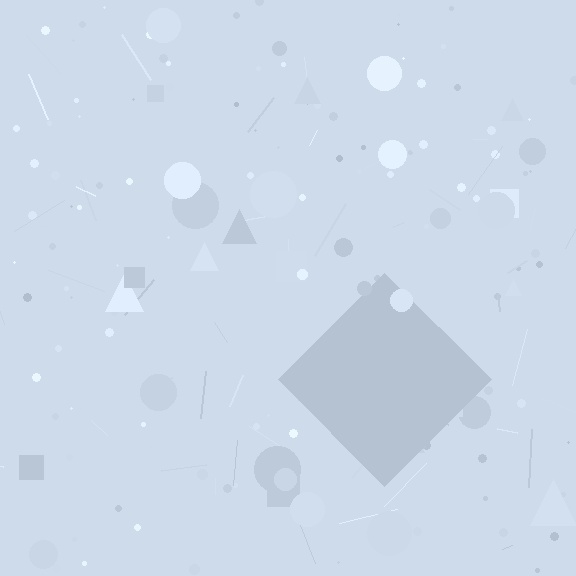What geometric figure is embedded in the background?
A diamond is embedded in the background.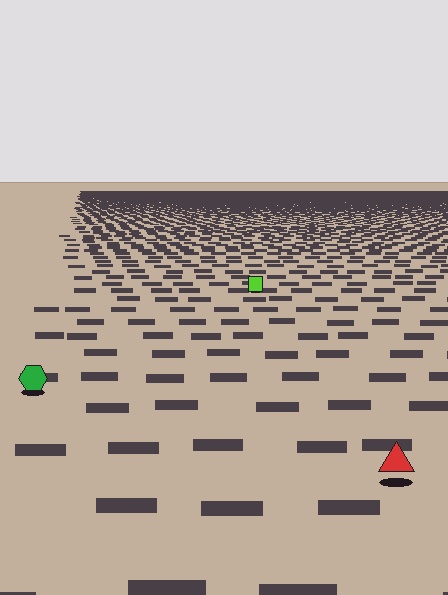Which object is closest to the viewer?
The red triangle is closest. The texture marks near it are larger and more spread out.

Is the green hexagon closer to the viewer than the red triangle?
No. The red triangle is closer — you can tell from the texture gradient: the ground texture is coarser near it.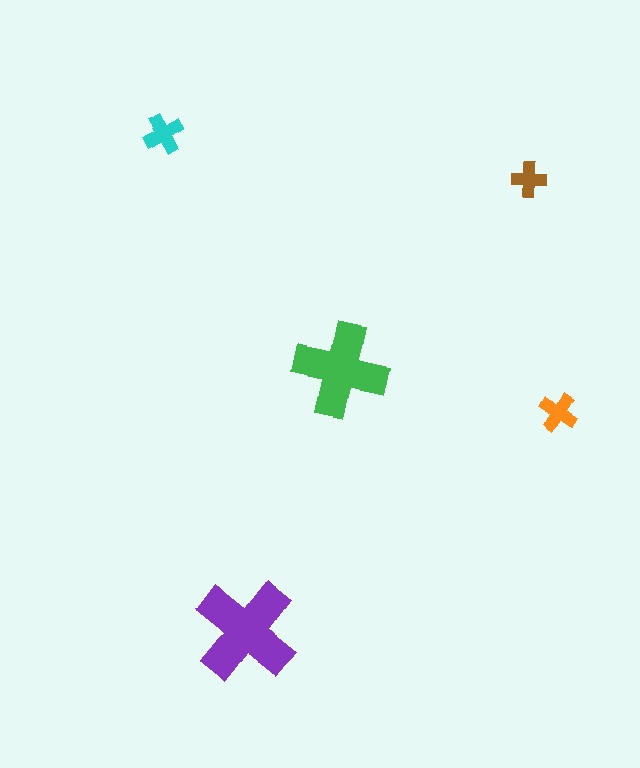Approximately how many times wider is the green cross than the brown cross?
About 2.5 times wider.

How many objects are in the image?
There are 5 objects in the image.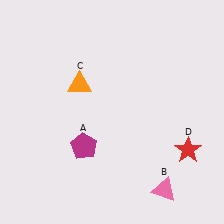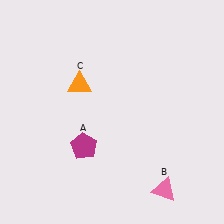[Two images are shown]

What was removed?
The red star (D) was removed in Image 2.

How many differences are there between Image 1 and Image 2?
There is 1 difference between the two images.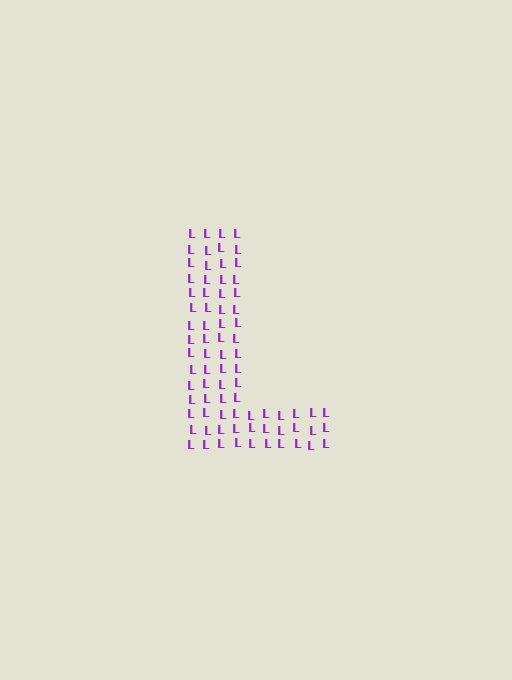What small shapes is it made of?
It is made of small letter L's.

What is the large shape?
The large shape is the letter L.